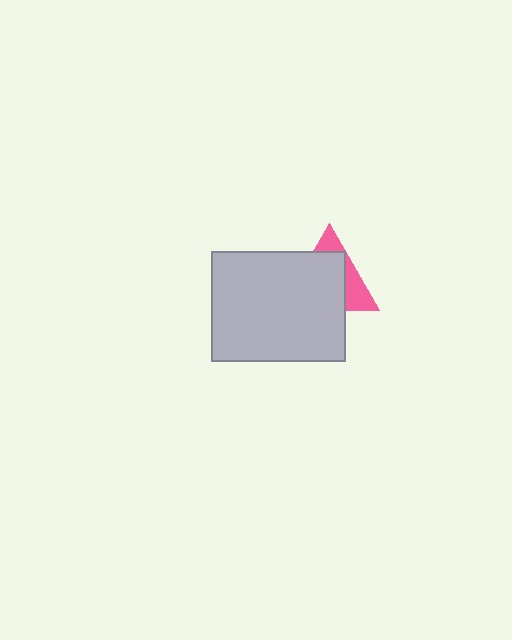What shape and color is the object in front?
The object in front is a light gray rectangle.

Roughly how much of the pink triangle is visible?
A small part of it is visible (roughly 34%).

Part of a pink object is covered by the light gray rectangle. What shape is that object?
It is a triangle.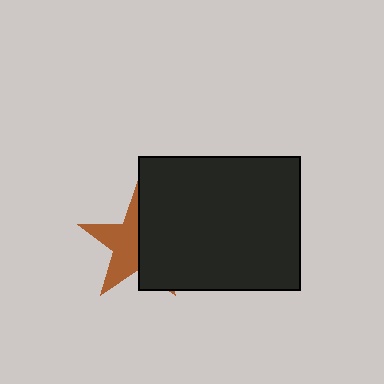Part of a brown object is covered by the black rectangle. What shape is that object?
It is a star.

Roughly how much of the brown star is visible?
About half of it is visible (roughly 49%).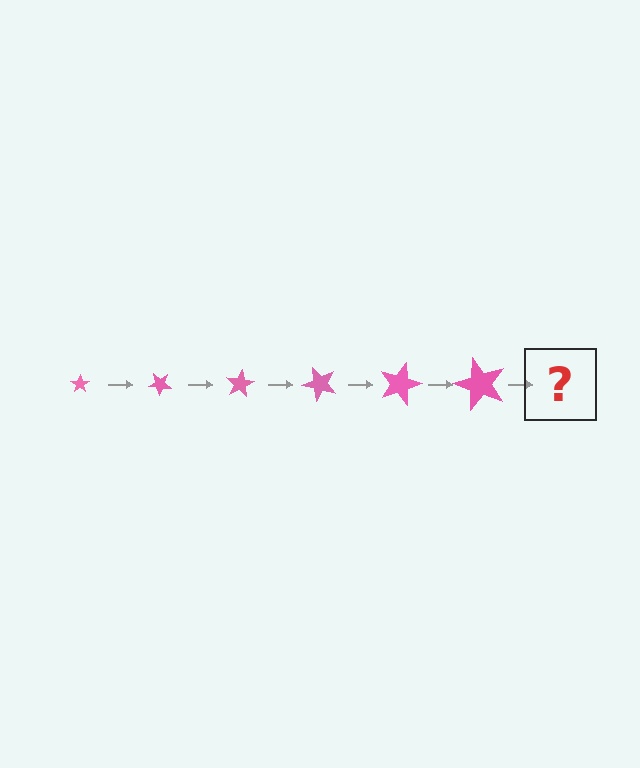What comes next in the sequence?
The next element should be a star, larger than the previous one and rotated 240 degrees from the start.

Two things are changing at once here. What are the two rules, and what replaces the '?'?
The two rules are that the star grows larger each step and it rotates 40 degrees each step. The '?' should be a star, larger than the previous one and rotated 240 degrees from the start.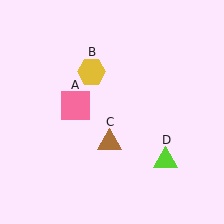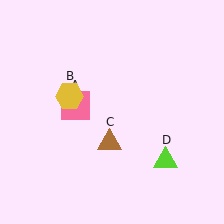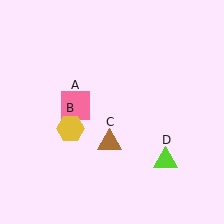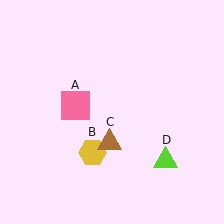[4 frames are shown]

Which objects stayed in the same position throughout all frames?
Pink square (object A) and brown triangle (object C) and lime triangle (object D) remained stationary.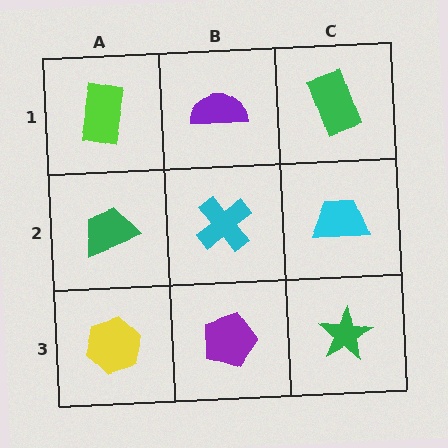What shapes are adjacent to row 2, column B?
A purple semicircle (row 1, column B), a purple pentagon (row 3, column B), a green trapezoid (row 2, column A), a cyan trapezoid (row 2, column C).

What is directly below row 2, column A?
A yellow hexagon.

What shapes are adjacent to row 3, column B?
A cyan cross (row 2, column B), a yellow hexagon (row 3, column A), a green star (row 3, column C).